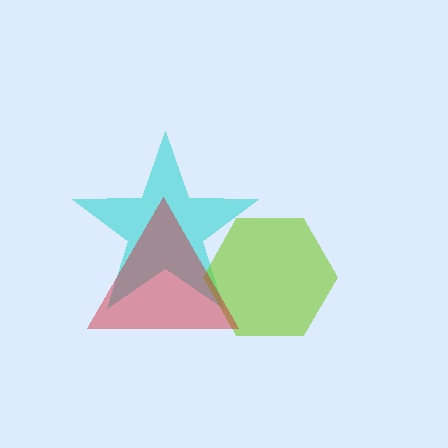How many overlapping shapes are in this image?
There are 3 overlapping shapes in the image.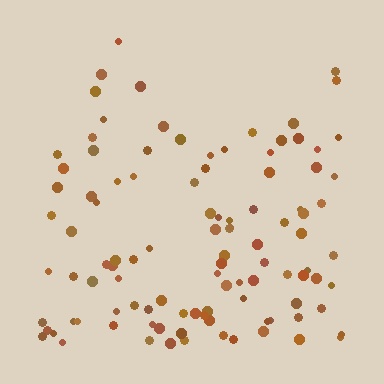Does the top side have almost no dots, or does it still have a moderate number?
Still a moderate number, just noticeably fewer than the bottom.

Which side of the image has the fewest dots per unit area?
The top.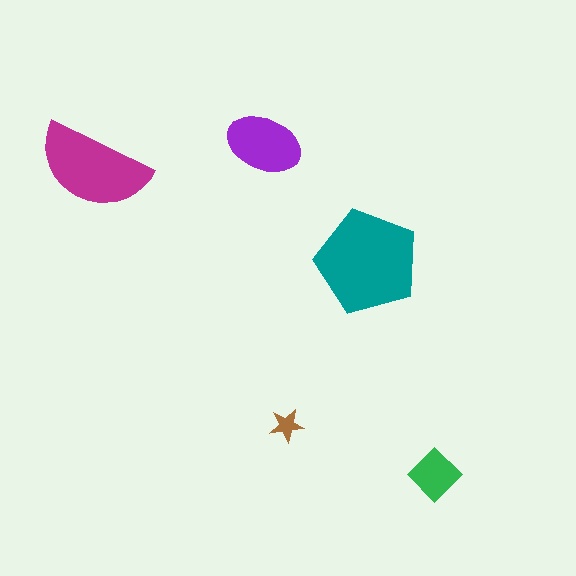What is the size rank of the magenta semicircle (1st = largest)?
2nd.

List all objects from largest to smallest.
The teal pentagon, the magenta semicircle, the purple ellipse, the green diamond, the brown star.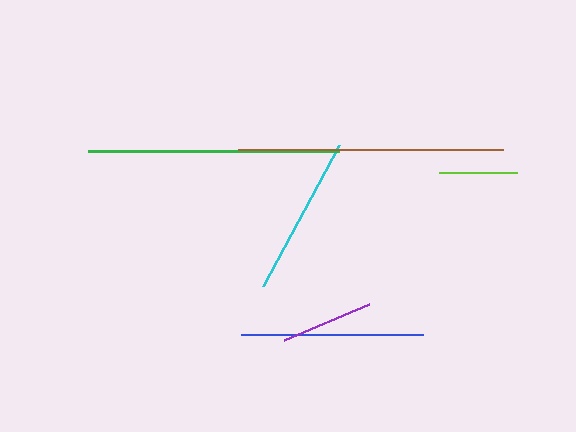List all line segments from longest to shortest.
From longest to shortest: brown, green, blue, cyan, purple, lime.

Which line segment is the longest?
The brown line is the longest at approximately 265 pixels.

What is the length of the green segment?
The green segment is approximately 250 pixels long.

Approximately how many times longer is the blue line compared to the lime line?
The blue line is approximately 2.3 times the length of the lime line.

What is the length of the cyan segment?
The cyan segment is approximately 161 pixels long.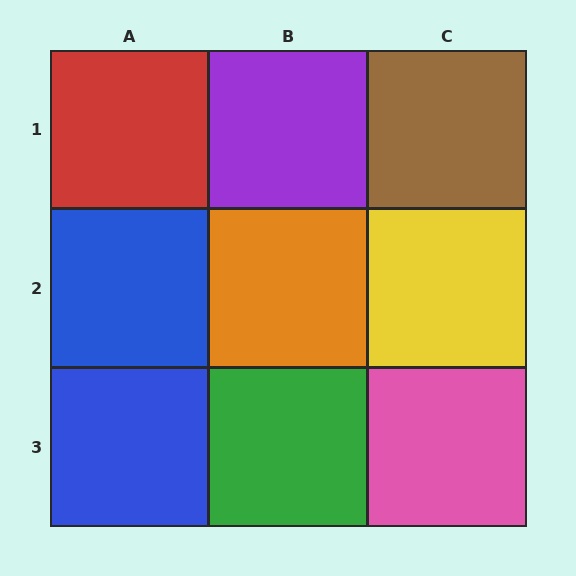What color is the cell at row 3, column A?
Blue.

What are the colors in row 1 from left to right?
Red, purple, brown.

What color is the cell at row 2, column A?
Blue.